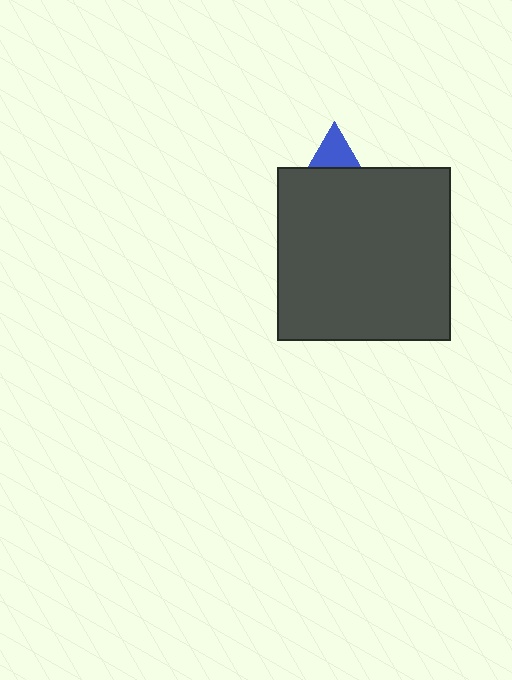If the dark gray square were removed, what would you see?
You would see the complete blue triangle.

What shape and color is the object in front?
The object in front is a dark gray square.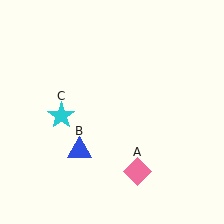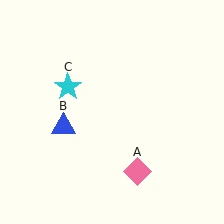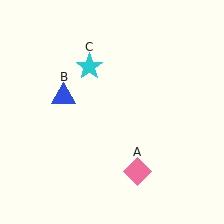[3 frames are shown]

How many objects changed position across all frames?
2 objects changed position: blue triangle (object B), cyan star (object C).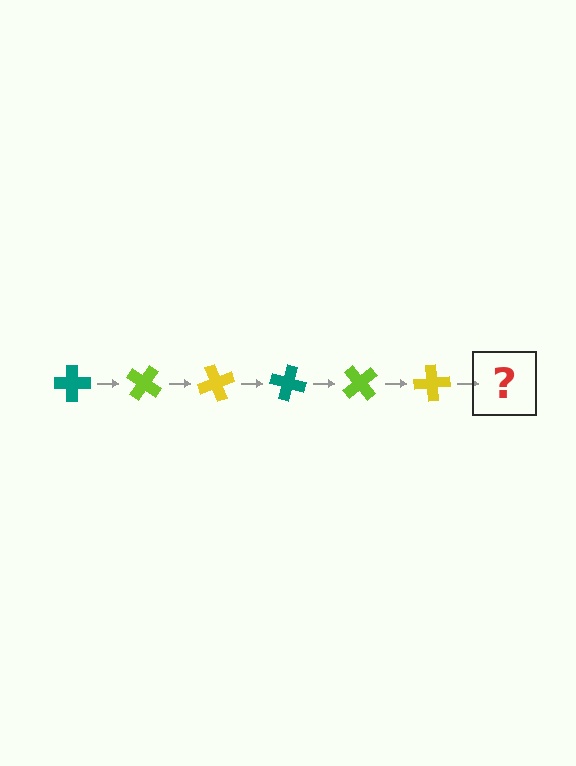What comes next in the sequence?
The next element should be a teal cross, rotated 210 degrees from the start.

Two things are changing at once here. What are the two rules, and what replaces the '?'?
The two rules are that it rotates 35 degrees each step and the color cycles through teal, lime, and yellow. The '?' should be a teal cross, rotated 210 degrees from the start.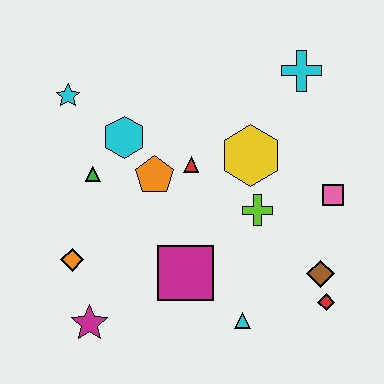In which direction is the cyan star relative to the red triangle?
The cyan star is to the left of the red triangle.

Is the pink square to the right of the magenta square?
Yes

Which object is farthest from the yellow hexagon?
The magenta star is farthest from the yellow hexagon.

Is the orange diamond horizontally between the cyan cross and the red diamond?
No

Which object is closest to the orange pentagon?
The red triangle is closest to the orange pentagon.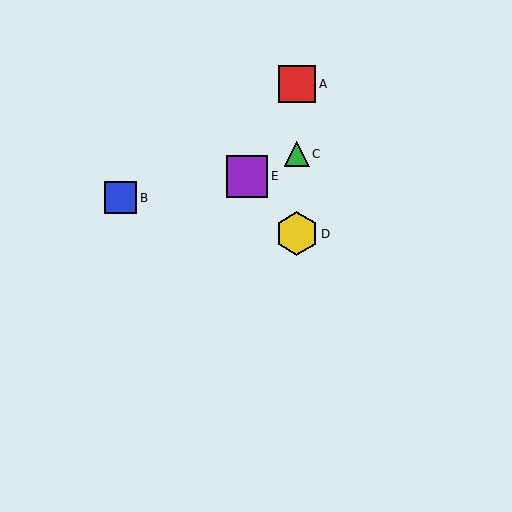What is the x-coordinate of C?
Object C is at x≈297.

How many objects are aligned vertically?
3 objects (A, C, D) are aligned vertically.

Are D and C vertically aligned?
Yes, both are at x≈297.